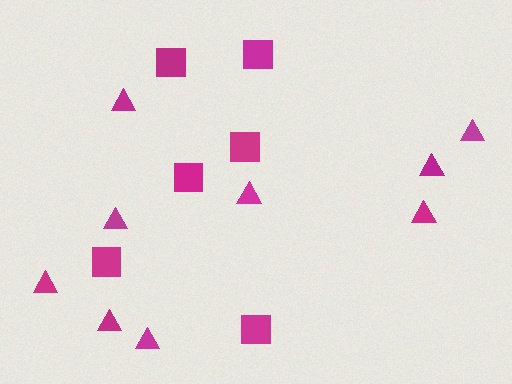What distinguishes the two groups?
There are 2 groups: one group of squares (6) and one group of triangles (9).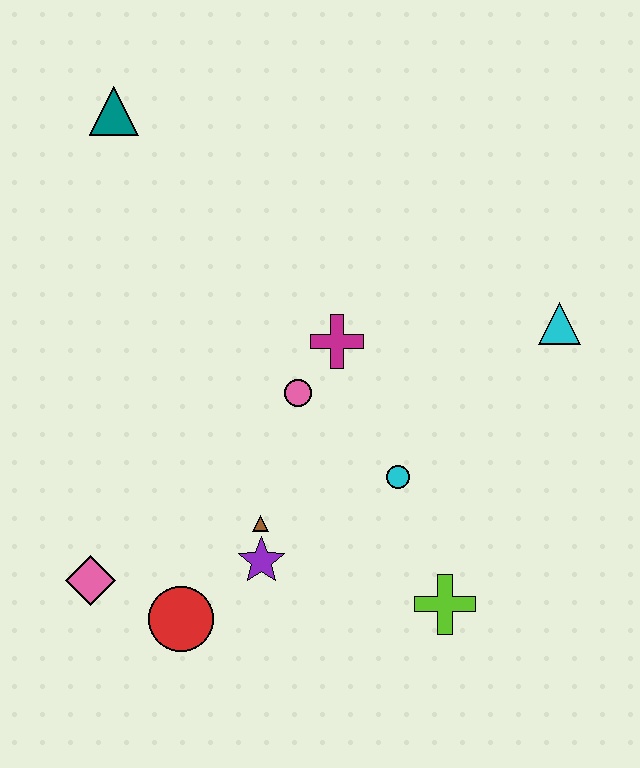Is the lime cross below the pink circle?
Yes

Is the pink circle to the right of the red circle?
Yes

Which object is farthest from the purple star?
The teal triangle is farthest from the purple star.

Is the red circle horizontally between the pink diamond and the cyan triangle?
Yes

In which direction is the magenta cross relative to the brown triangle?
The magenta cross is above the brown triangle.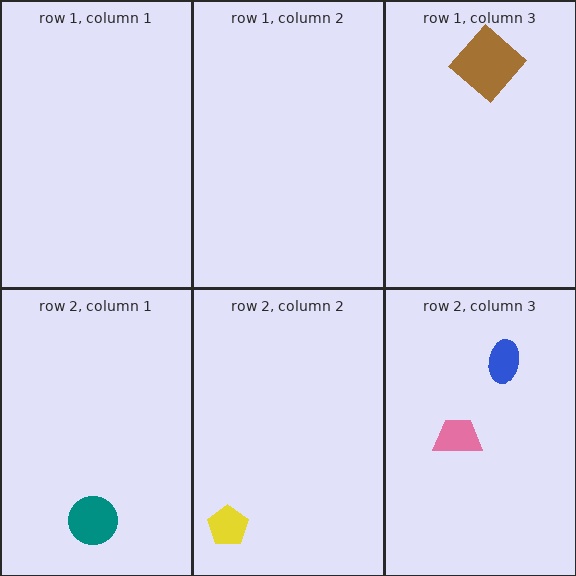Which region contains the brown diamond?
The row 1, column 3 region.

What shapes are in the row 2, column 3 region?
The pink trapezoid, the blue ellipse.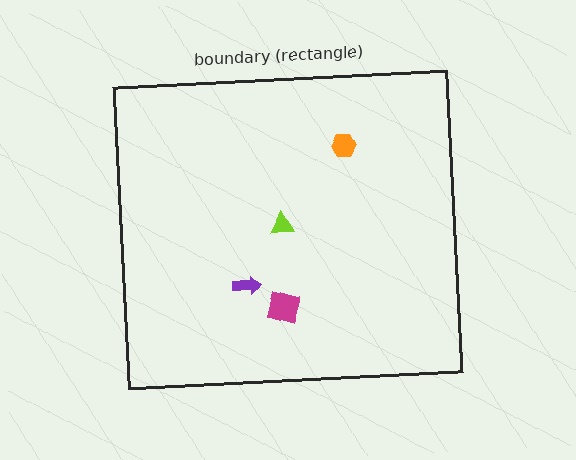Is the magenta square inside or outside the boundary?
Inside.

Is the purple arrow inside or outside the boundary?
Inside.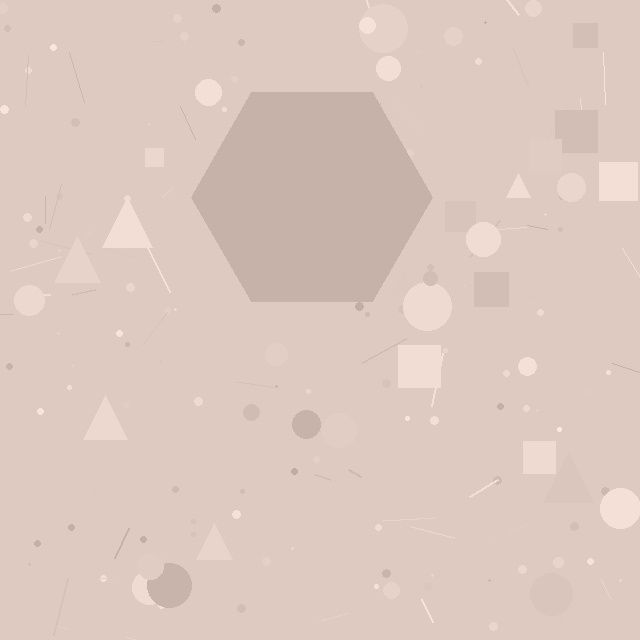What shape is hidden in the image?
A hexagon is hidden in the image.